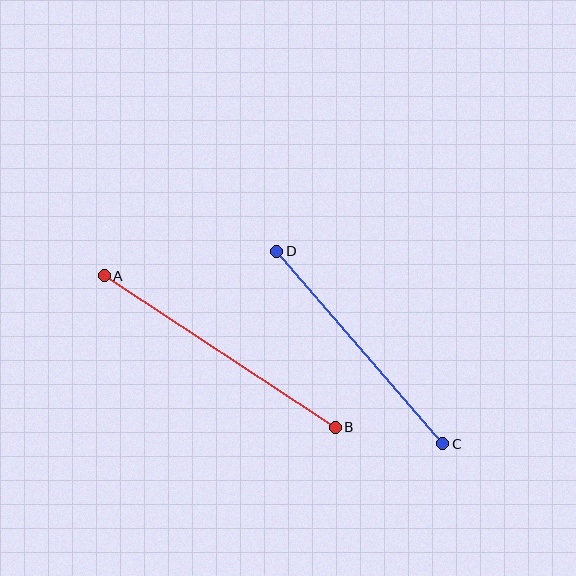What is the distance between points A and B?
The distance is approximately 277 pixels.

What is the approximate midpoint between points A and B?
The midpoint is at approximately (220, 352) pixels.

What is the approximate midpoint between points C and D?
The midpoint is at approximately (360, 348) pixels.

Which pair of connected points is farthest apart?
Points A and B are farthest apart.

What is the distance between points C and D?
The distance is approximately 254 pixels.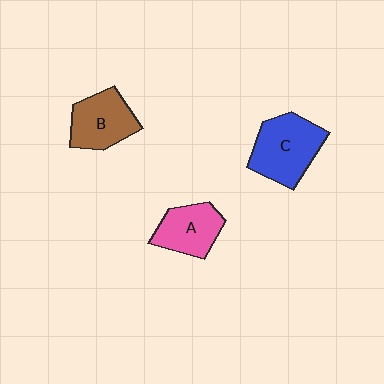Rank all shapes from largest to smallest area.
From largest to smallest: C (blue), B (brown), A (pink).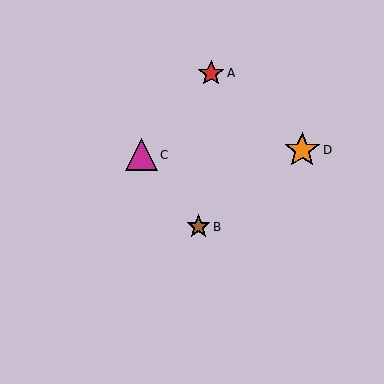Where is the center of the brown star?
The center of the brown star is at (199, 227).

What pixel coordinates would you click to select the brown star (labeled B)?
Click at (199, 227) to select the brown star B.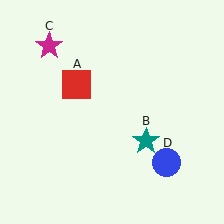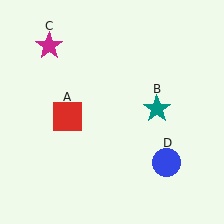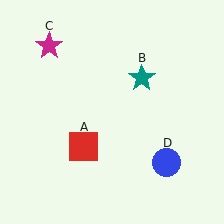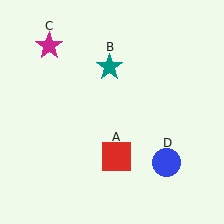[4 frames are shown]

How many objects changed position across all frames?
2 objects changed position: red square (object A), teal star (object B).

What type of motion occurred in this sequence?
The red square (object A), teal star (object B) rotated counterclockwise around the center of the scene.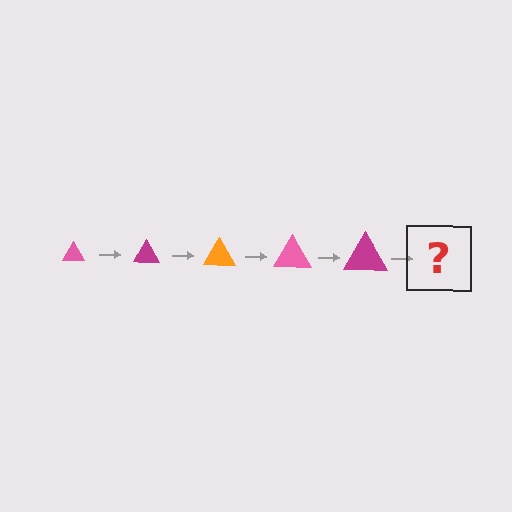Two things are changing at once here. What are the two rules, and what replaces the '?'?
The two rules are that the triangle grows larger each step and the color cycles through pink, magenta, and orange. The '?' should be an orange triangle, larger than the previous one.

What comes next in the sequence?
The next element should be an orange triangle, larger than the previous one.